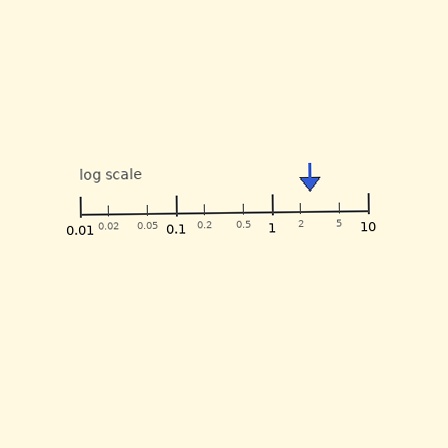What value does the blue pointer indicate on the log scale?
The pointer indicates approximately 2.5.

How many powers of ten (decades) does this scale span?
The scale spans 3 decades, from 0.01 to 10.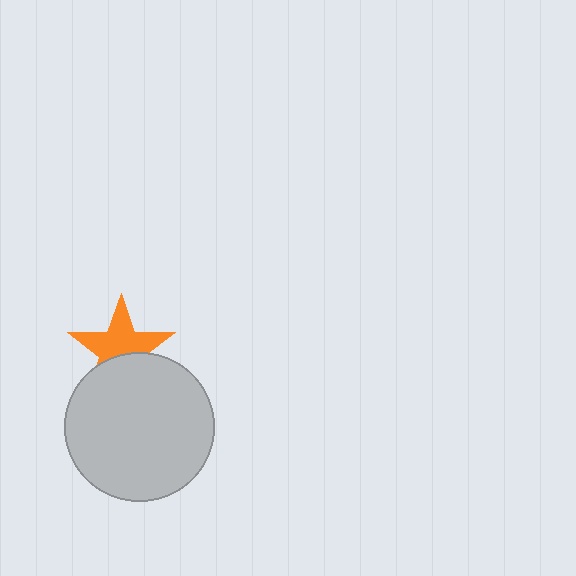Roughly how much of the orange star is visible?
About half of it is visible (roughly 61%).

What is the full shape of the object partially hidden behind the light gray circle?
The partially hidden object is an orange star.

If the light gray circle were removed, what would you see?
You would see the complete orange star.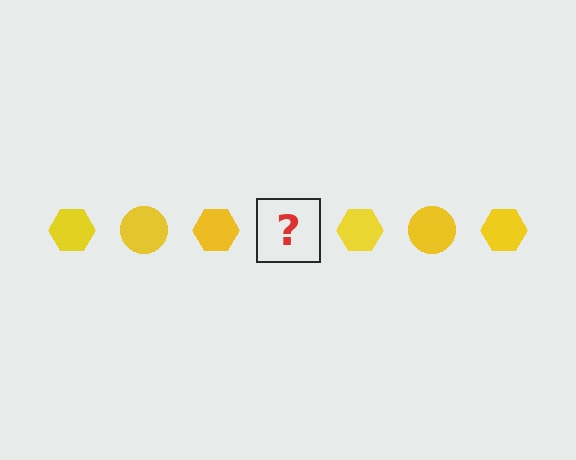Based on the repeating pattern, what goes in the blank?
The blank should be a yellow circle.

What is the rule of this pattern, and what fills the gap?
The rule is that the pattern cycles through hexagon, circle shapes in yellow. The gap should be filled with a yellow circle.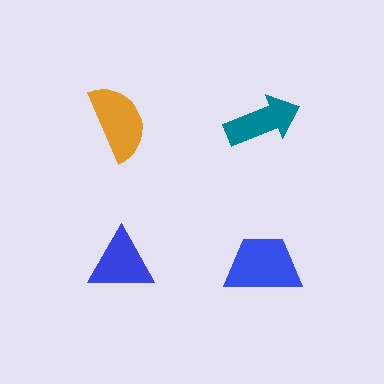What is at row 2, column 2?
A blue trapezoid.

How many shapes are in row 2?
2 shapes.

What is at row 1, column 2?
A teal arrow.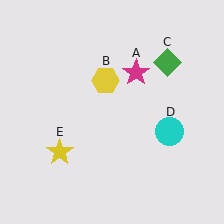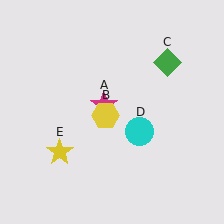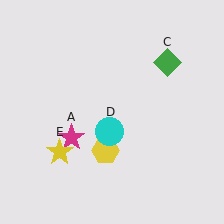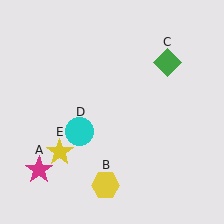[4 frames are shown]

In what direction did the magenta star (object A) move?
The magenta star (object A) moved down and to the left.